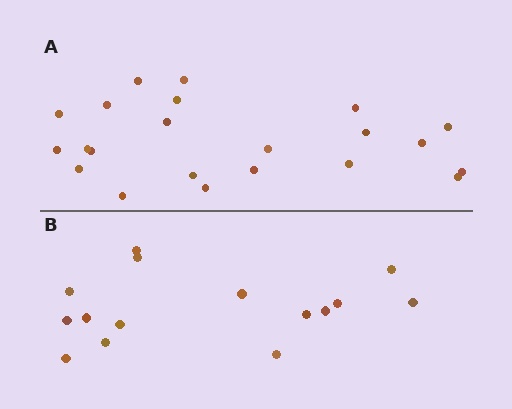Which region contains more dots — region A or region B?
Region A (the top region) has more dots.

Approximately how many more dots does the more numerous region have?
Region A has roughly 8 or so more dots than region B.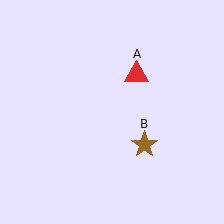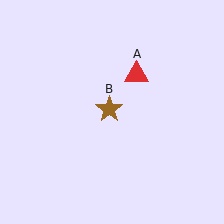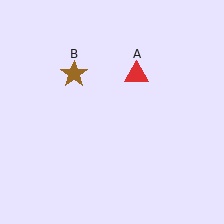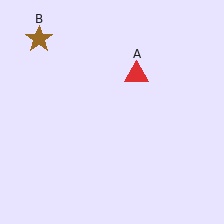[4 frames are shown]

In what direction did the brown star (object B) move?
The brown star (object B) moved up and to the left.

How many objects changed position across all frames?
1 object changed position: brown star (object B).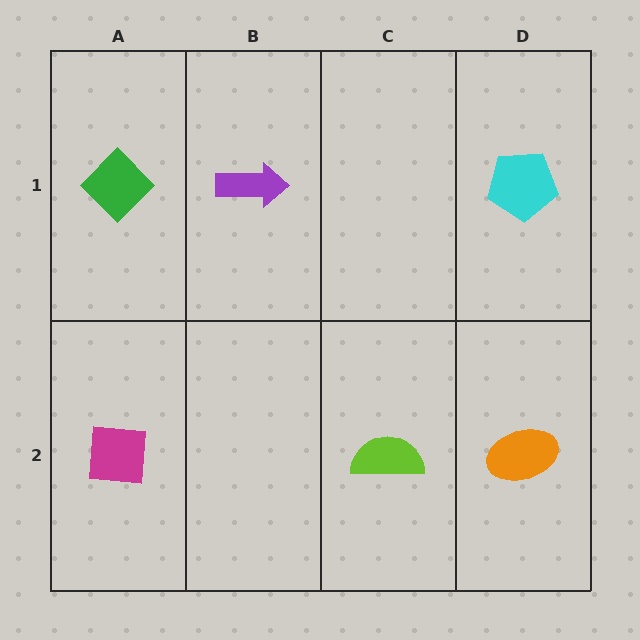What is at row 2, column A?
A magenta square.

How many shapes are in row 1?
3 shapes.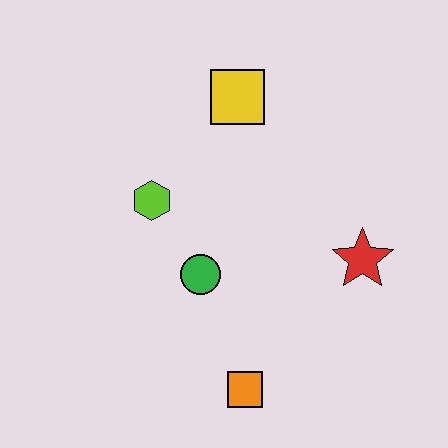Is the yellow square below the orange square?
No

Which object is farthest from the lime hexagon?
The red star is farthest from the lime hexagon.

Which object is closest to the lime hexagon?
The green circle is closest to the lime hexagon.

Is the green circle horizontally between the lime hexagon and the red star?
Yes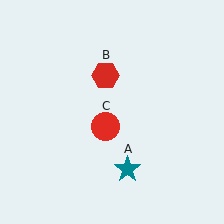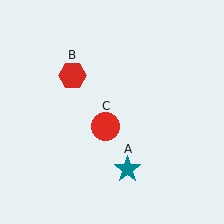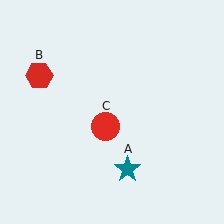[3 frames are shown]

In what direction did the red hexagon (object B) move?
The red hexagon (object B) moved left.